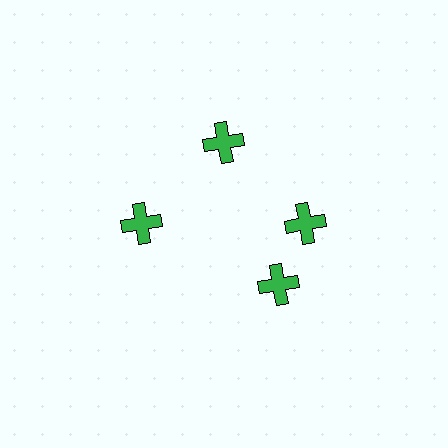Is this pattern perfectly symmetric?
No. The 4 green crosses are arranged in a ring, but one element near the 6 o'clock position is rotated out of alignment along the ring, breaking the 4-fold rotational symmetry.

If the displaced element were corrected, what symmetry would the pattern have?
It would have 4-fold rotational symmetry — the pattern would map onto itself every 90 degrees.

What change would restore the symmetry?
The symmetry would be restored by rotating it back into even spacing with its neighbors so that all 4 crosses sit at equal angles and equal distance from the center.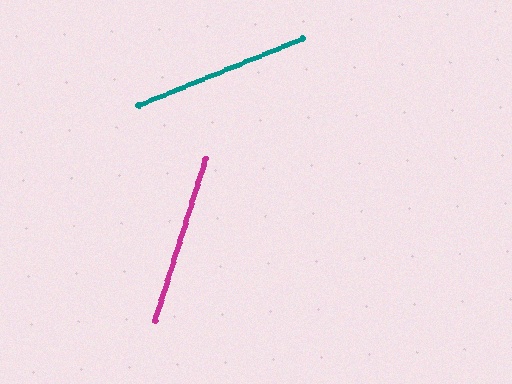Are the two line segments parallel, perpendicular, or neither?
Neither parallel nor perpendicular — they differ by about 51°.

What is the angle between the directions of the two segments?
Approximately 51 degrees.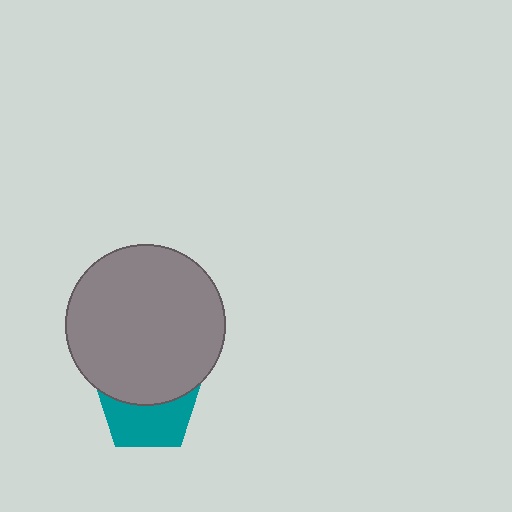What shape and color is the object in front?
The object in front is a gray circle.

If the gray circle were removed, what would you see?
You would see the complete teal pentagon.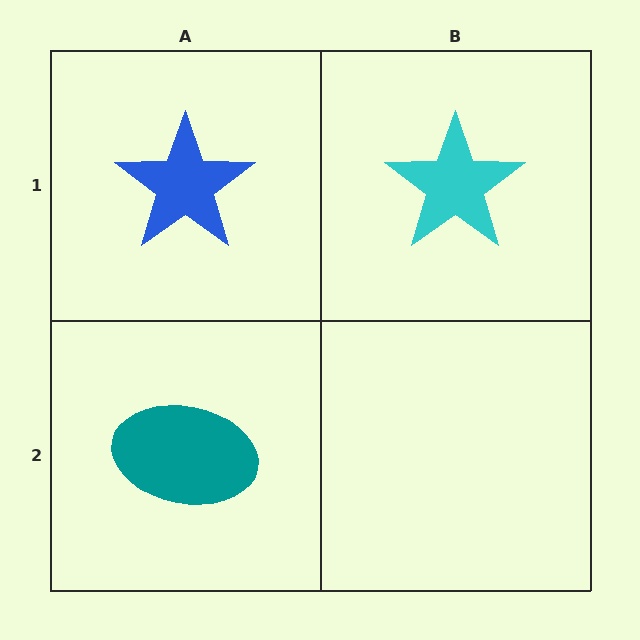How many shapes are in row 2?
1 shape.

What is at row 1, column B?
A cyan star.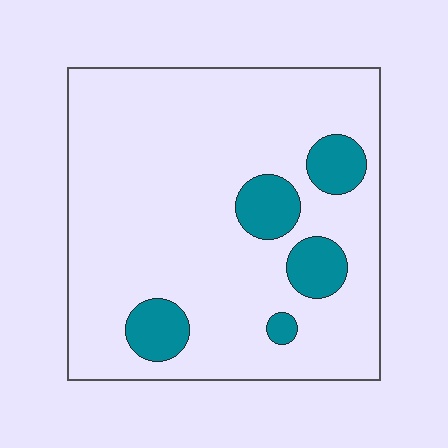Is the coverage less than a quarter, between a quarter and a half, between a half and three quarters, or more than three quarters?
Less than a quarter.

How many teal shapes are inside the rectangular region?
5.